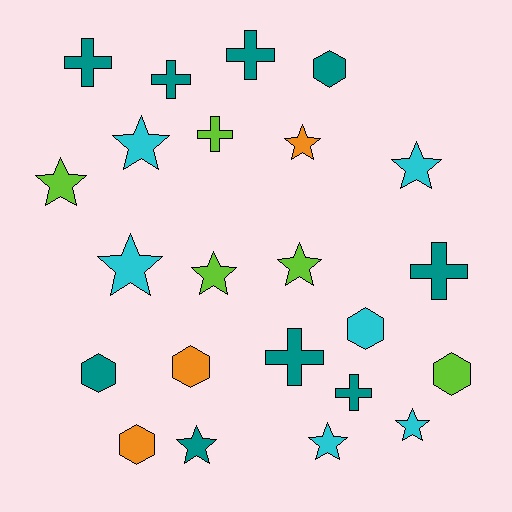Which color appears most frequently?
Teal, with 9 objects.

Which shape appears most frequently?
Star, with 10 objects.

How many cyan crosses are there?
There are no cyan crosses.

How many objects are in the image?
There are 23 objects.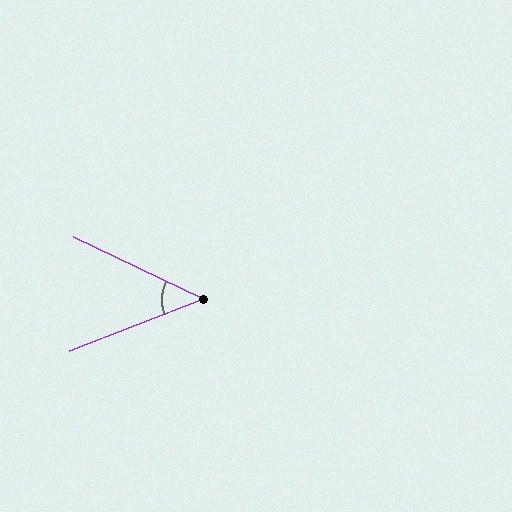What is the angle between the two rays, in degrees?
Approximately 47 degrees.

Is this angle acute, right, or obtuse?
It is acute.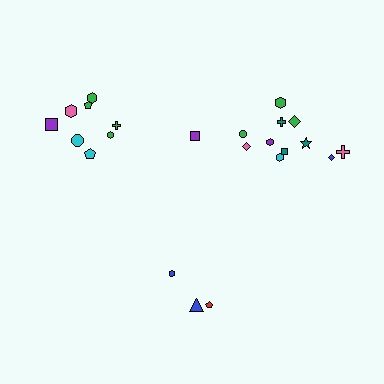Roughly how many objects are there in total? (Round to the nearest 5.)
Roughly 25 objects in total.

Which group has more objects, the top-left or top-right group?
The top-right group.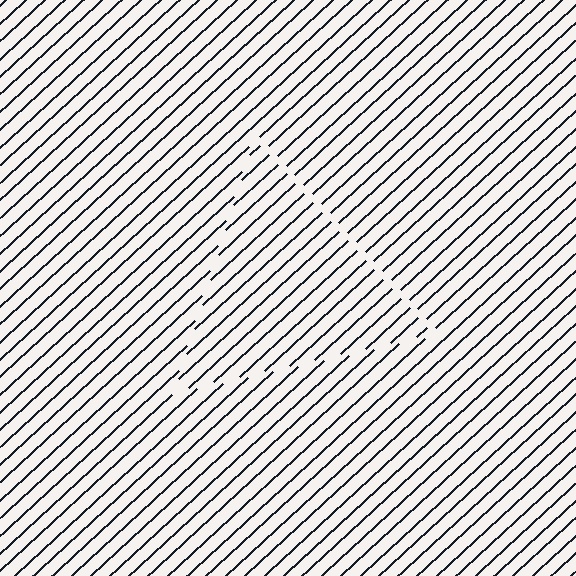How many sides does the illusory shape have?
3 sides — the line-ends trace a triangle.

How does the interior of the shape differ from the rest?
The interior of the shape contains the same grating, shifted by half a period — the contour is defined by the phase discontinuity where line-ends from the inner and outer gratings abut.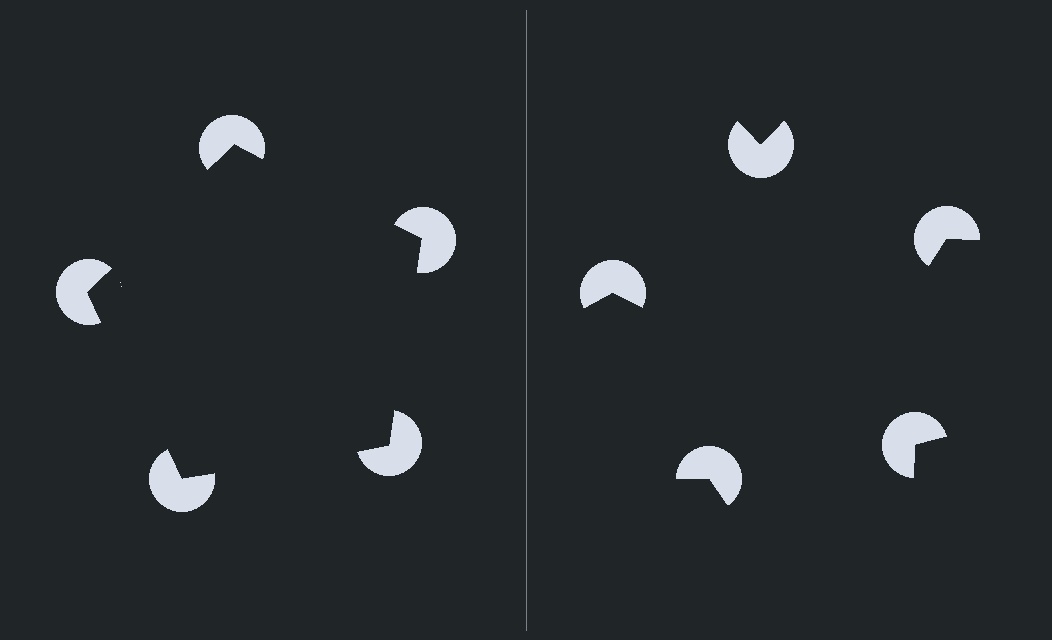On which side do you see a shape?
An illusory pentagon appears on the left side. On the right side the wedge cuts are rotated, so no coherent shape forms.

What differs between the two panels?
The pac-man discs are positioned identically on both sides; only the wedge orientations differ. On the left they align to a pentagon; on the right they are misaligned.